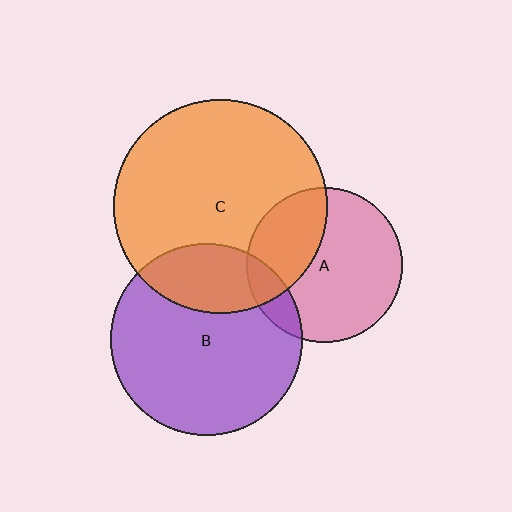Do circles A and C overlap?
Yes.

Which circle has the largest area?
Circle C (orange).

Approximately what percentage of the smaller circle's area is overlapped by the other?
Approximately 35%.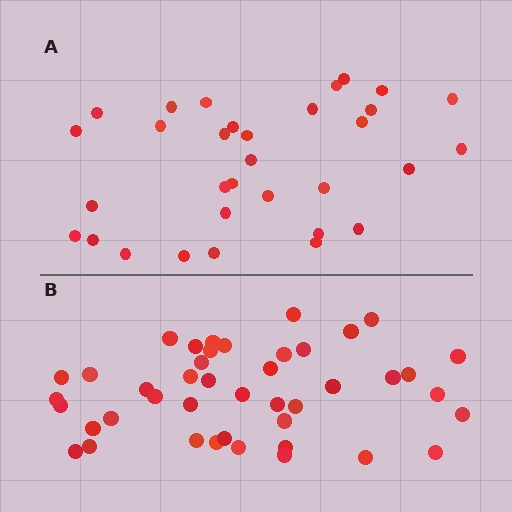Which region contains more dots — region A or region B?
Region B (the bottom region) has more dots.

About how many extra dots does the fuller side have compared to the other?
Region B has roughly 12 or so more dots than region A.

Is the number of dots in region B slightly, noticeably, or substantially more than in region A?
Region B has noticeably more, but not dramatically so. The ratio is roughly 1.3 to 1.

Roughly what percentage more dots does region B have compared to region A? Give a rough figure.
About 35% more.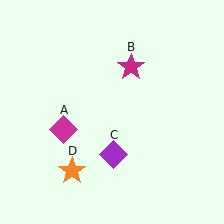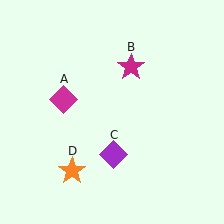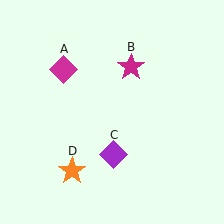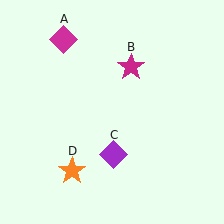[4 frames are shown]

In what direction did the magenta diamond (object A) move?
The magenta diamond (object A) moved up.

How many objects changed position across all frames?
1 object changed position: magenta diamond (object A).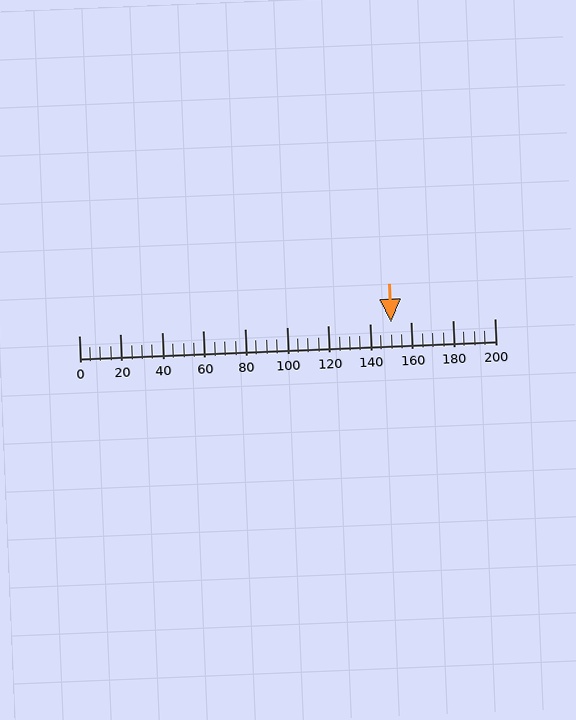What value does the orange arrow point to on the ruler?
The orange arrow points to approximately 150.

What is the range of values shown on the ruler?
The ruler shows values from 0 to 200.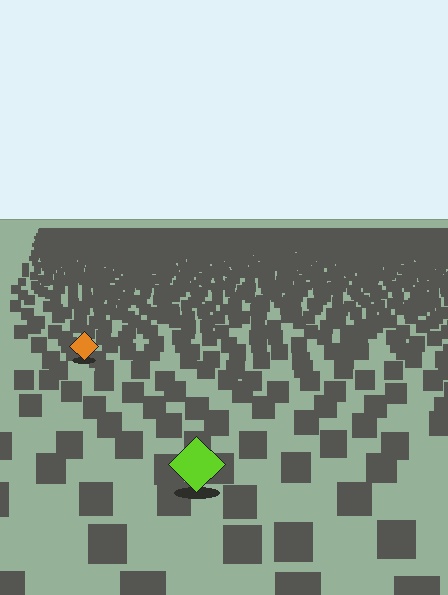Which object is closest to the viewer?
The lime diamond is closest. The texture marks near it are larger and more spread out.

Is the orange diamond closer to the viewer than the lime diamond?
No. The lime diamond is closer — you can tell from the texture gradient: the ground texture is coarser near it.